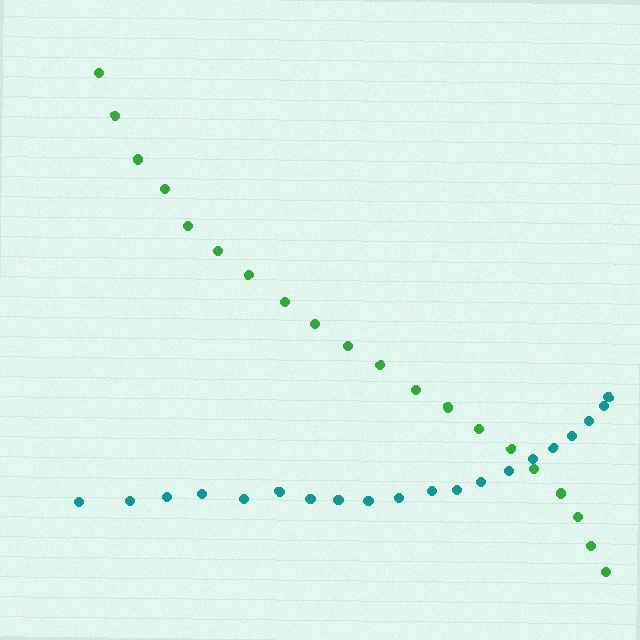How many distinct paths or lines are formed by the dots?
There are 2 distinct paths.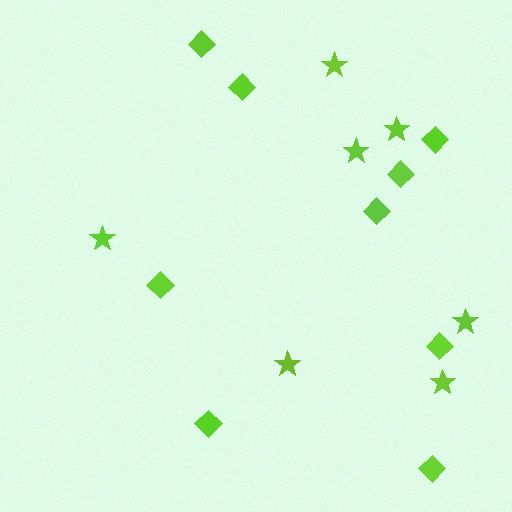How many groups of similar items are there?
There are 2 groups: one group of stars (7) and one group of diamonds (9).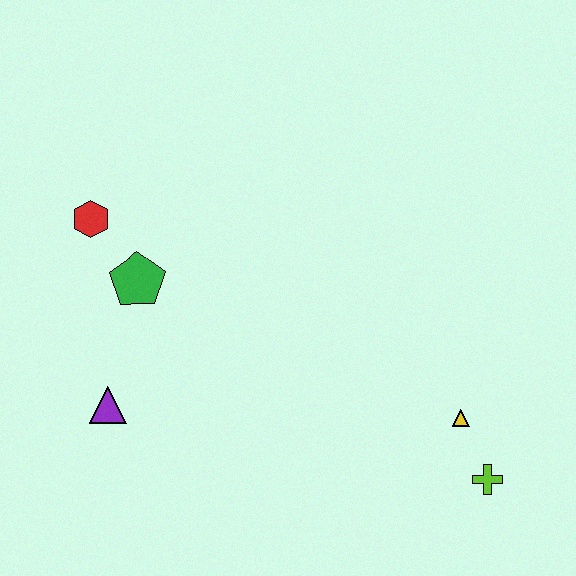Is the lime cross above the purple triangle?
No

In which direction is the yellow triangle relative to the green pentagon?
The yellow triangle is to the right of the green pentagon.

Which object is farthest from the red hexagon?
The lime cross is farthest from the red hexagon.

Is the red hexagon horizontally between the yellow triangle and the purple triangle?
No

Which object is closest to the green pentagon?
The red hexagon is closest to the green pentagon.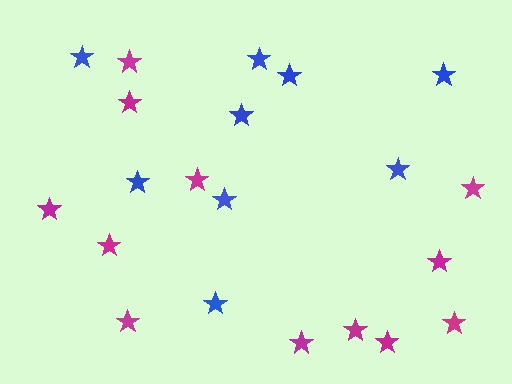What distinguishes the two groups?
There are 2 groups: one group of magenta stars (12) and one group of blue stars (9).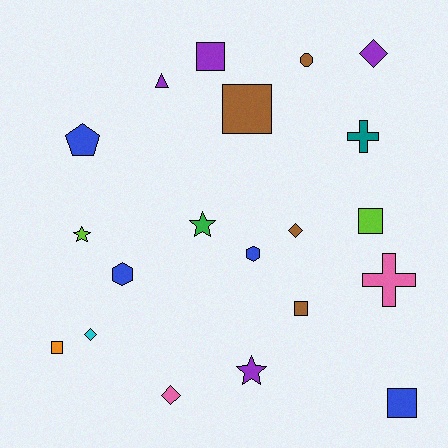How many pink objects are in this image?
There are 2 pink objects.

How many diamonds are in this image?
There are 4 diamonds.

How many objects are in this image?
There are 20 objects.